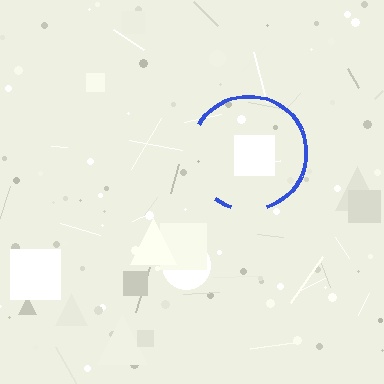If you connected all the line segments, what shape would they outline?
They would outline a circle.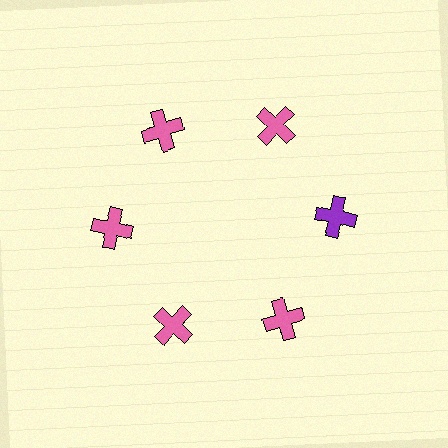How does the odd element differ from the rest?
It has a different color: purple instead of pink.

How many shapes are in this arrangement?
There are 6 shapes arranged in a ring pattern.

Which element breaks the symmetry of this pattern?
The purple cross at roughly the 3 o'clock position breaks the symmetry. All other shapes are pink crosses.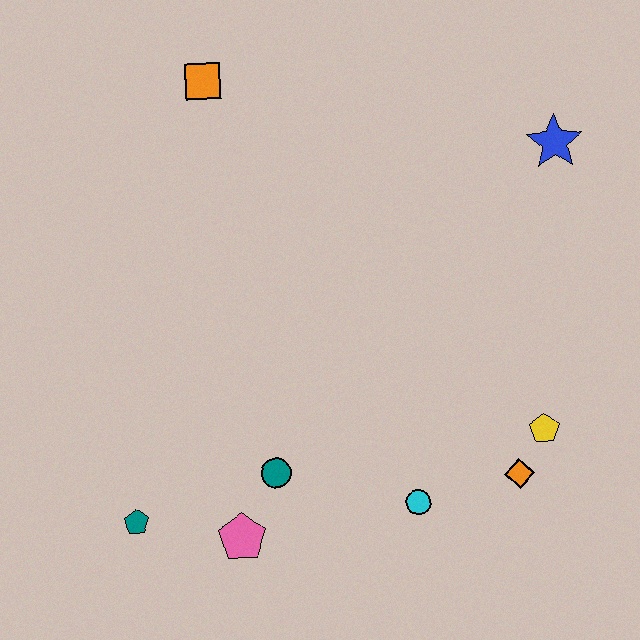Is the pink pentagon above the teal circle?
No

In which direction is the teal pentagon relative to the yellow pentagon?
The teal pentagon is to the left of the yellow pentagon.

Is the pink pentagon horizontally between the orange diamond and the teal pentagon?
Yes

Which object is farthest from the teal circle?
The blue star is farthest from the teal circle.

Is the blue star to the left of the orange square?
No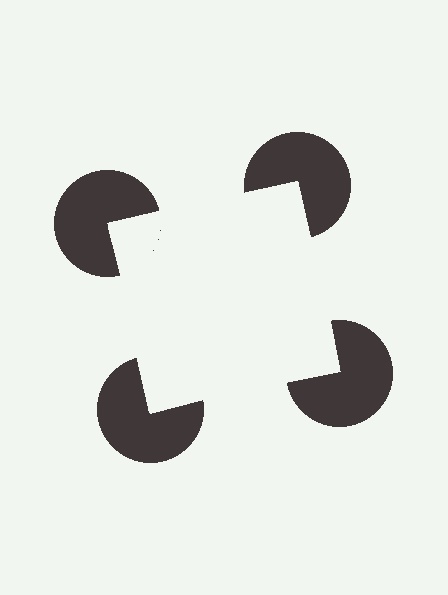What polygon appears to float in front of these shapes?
An illusory square — its edges are inferred from the aligned wedge cuts in the pac-man discs, not physically drawn.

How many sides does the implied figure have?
4 sides.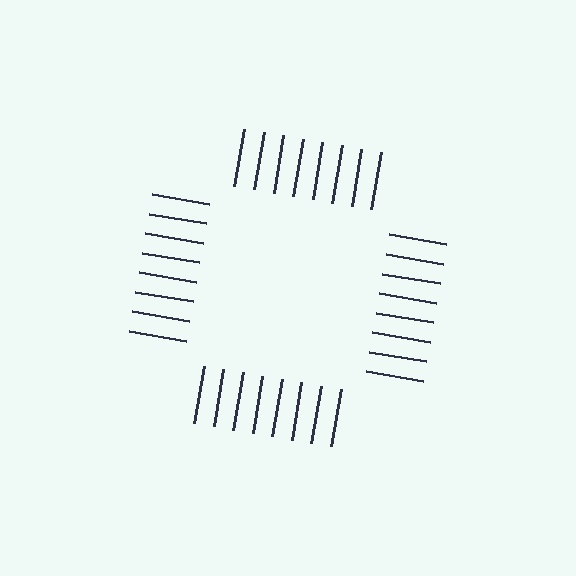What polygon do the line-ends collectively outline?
An illusory square — the line segments terminate on its edges but no continuous stroke is drawn.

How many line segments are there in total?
32 — 8 along each of the 4 edges.